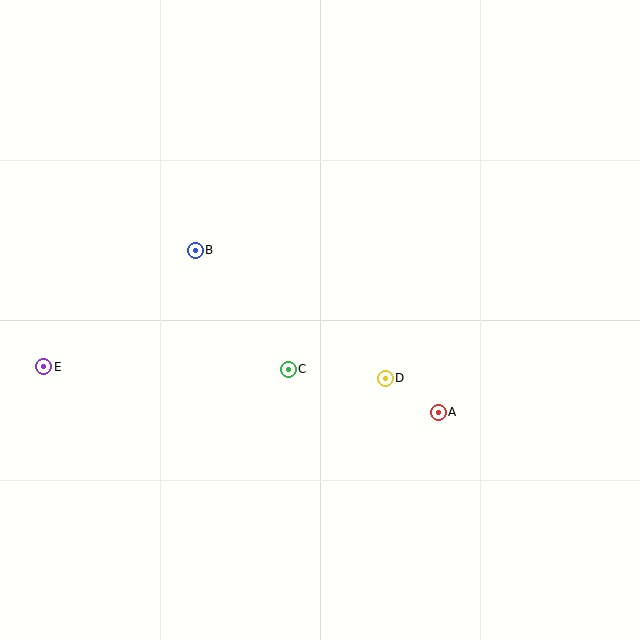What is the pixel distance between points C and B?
The distance between C and B is 151 pixels.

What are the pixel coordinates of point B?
Point B is at (195, 250).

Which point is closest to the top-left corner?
Point B is closest to the top-left corner.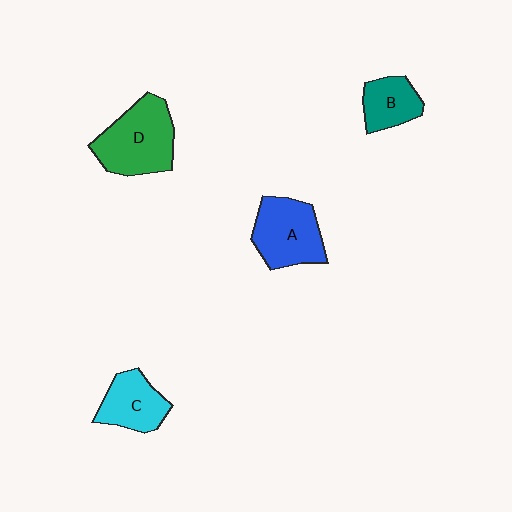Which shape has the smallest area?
Shape B (teal).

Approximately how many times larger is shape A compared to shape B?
Approximately 1.6 times.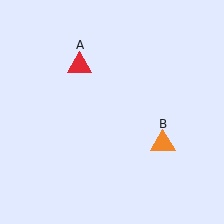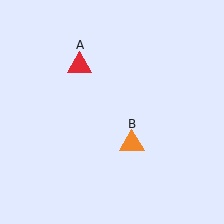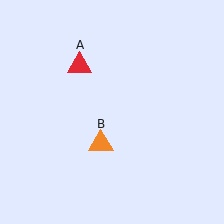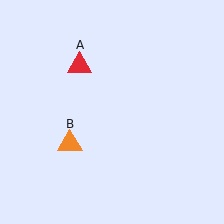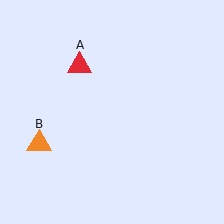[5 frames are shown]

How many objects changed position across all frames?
1 object changed position: orange triangle (object B).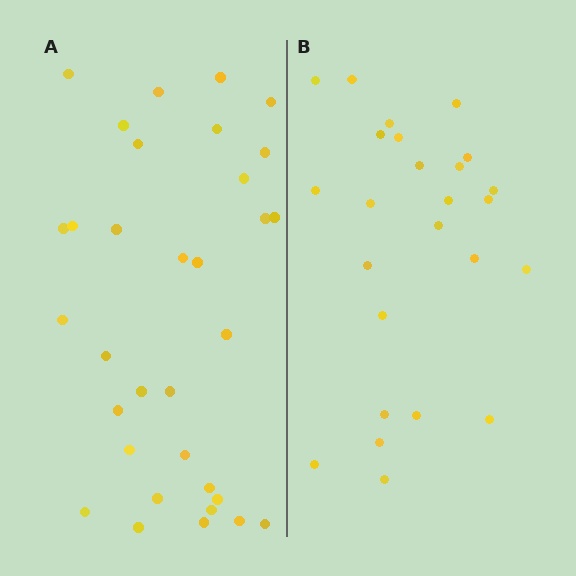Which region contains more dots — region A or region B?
Region A (the left region) has more dots.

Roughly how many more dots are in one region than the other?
Region A has roughly 8 or so more dots than region B.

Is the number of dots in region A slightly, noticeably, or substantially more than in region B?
Region A has noticeably more, but not dramatically so. The ratio is roughly 1.3 to 1.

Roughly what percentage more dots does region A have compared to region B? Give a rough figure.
About 30% more.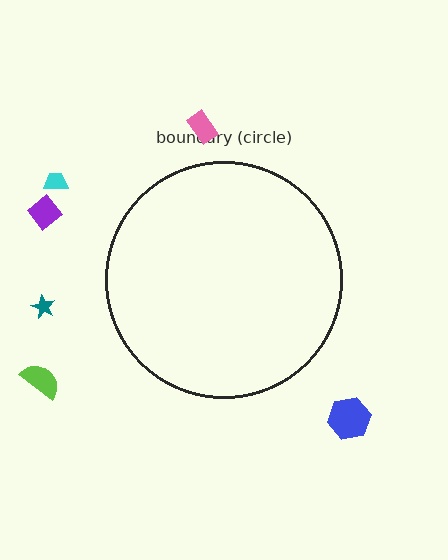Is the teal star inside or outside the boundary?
Outside.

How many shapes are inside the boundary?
0 inside, 6 outside.